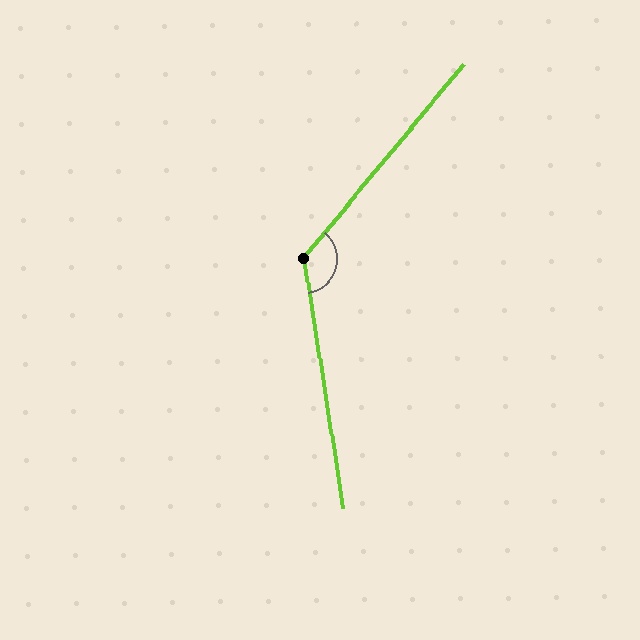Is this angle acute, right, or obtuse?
It is obtuse.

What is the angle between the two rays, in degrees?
Approximately 131 degrees.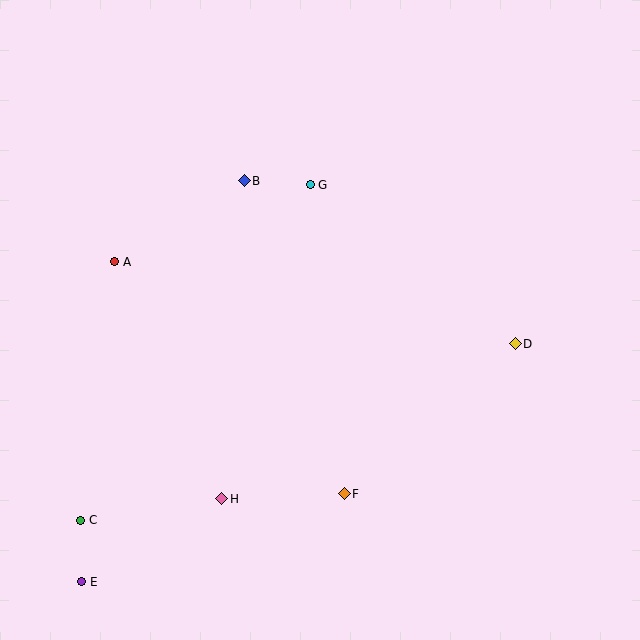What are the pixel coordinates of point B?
Point B is at (244, 181).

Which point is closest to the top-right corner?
Point D is closest to the top-right corner.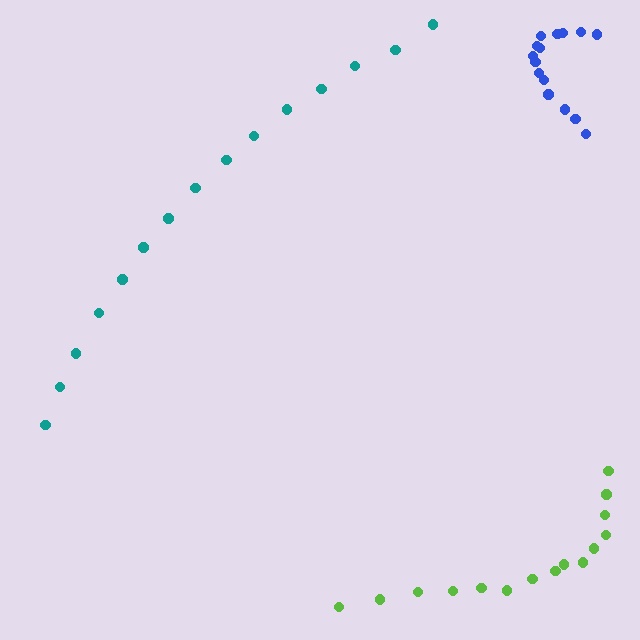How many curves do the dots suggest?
There are 3 distinct paths.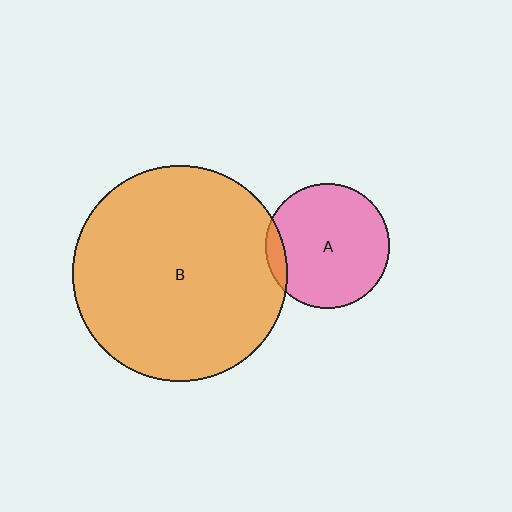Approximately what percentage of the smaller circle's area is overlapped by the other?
Approximately 10%.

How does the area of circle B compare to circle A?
Approximately 3.0 times.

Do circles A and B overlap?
Yes.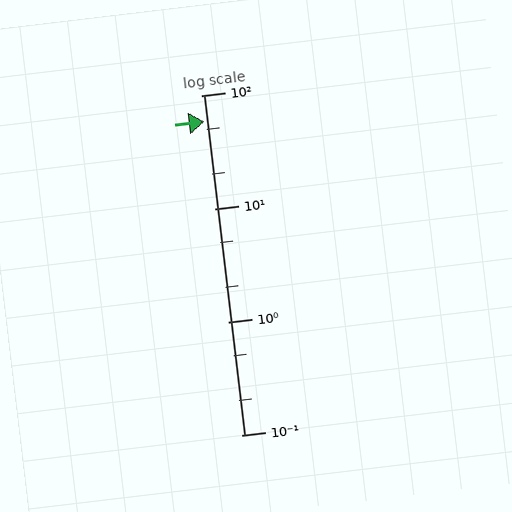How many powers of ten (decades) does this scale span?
The scale spans 3 decades, from 0.1 to 100.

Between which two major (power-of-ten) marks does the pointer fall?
The pointer is between 10 and 100.